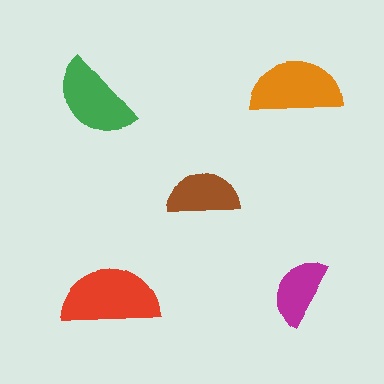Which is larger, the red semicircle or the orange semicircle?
The red one.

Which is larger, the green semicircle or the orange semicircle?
The orange one.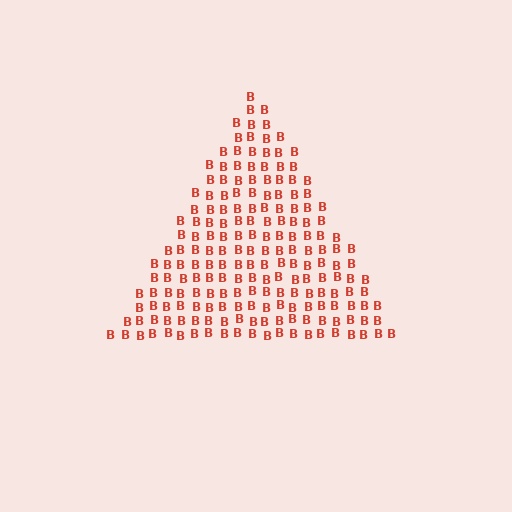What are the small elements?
The small elements are letter B's.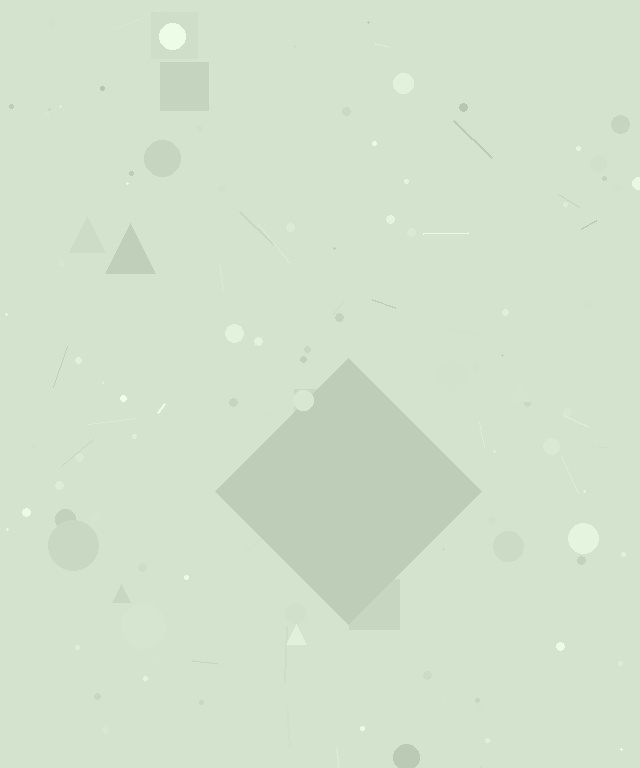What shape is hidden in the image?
A diamond is hidden in the image.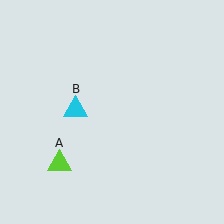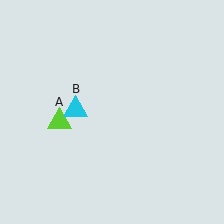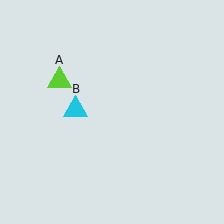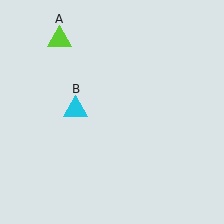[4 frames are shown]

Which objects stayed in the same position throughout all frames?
Cyan triangle (object B) remained stationary.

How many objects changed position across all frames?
1 object changed position: lime triangle (object A).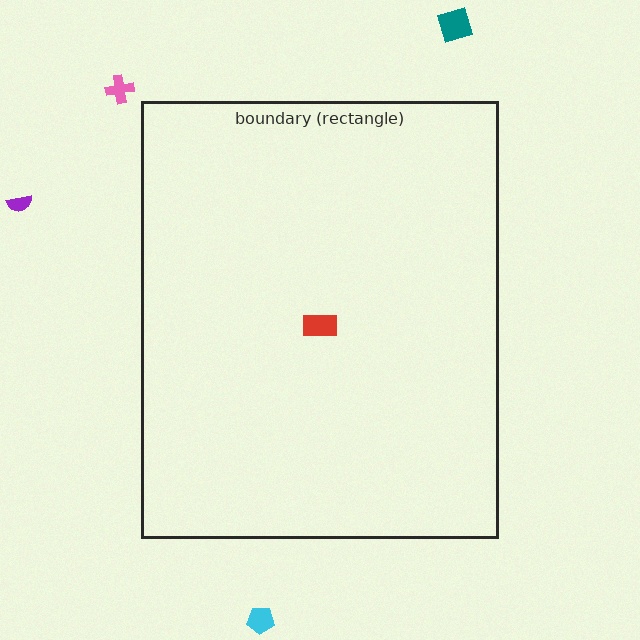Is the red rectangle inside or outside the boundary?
Inside.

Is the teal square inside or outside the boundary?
Outside.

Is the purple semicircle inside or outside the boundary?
Outside.